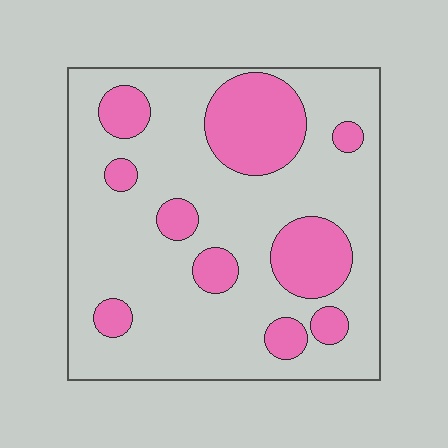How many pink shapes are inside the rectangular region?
10.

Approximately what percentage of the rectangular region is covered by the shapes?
Approximately 25%.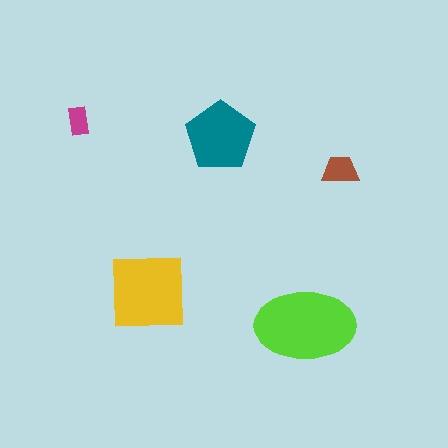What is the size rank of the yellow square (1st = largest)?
2nd.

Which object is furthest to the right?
The brown trapezoid is rightmost.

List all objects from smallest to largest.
The magenta rectangle, the brown trapezoid, the teal pentagon, the yellow square, the lime ellipse.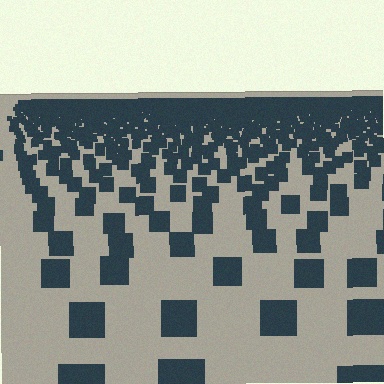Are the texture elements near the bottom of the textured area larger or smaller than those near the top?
Larger. Near the bottom, elements are closer to the viewer and appear at a bigger on-screen size.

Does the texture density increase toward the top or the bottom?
Density increases toward the top.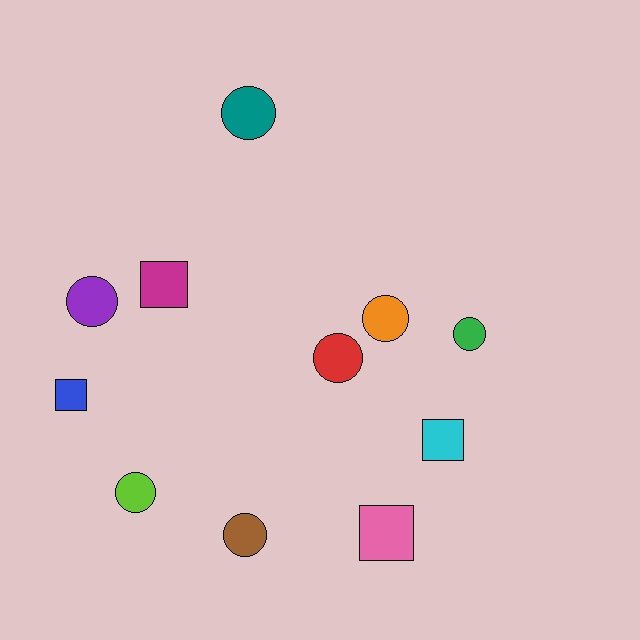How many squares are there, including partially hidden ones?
There are 4 squares.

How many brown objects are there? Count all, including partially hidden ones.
There is 1 brown object.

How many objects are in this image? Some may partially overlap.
There are 11 objects.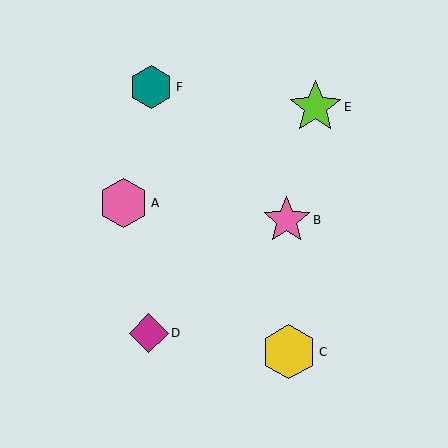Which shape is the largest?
The yellow hexagon (labeled C) is the largest.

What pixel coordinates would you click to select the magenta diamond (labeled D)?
Click at (149, 333) to select the magenta diamond D.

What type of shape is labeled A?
Shape A is a pink hexagon.